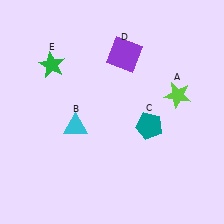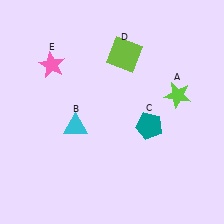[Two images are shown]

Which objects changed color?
D changed from purple to lime. E changed from green to pink.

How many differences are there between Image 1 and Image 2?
There are 2 differences between the two images.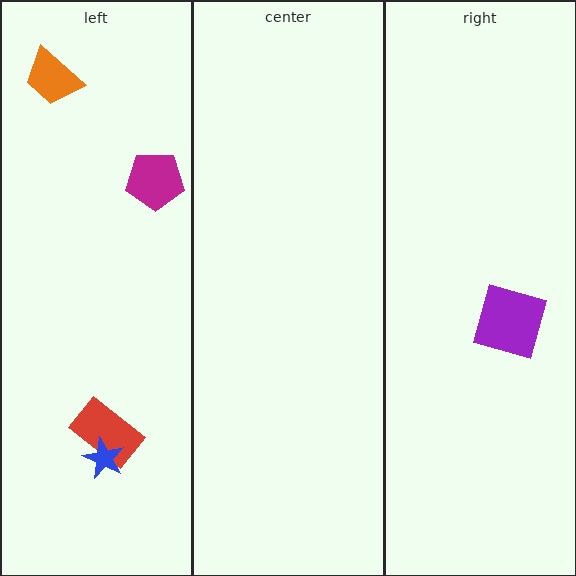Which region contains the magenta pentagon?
The left region.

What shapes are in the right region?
The purple square.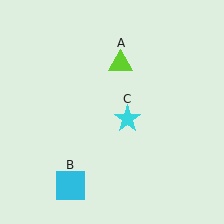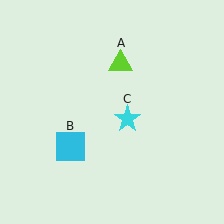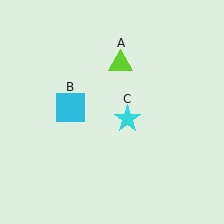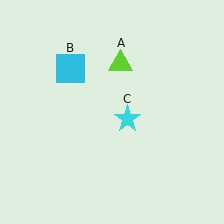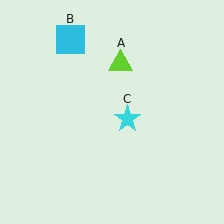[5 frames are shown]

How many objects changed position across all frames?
1 object changed position: cyan square (object B).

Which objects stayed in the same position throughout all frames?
Lime triangle (object A) and cyan star (object C) remained stationary.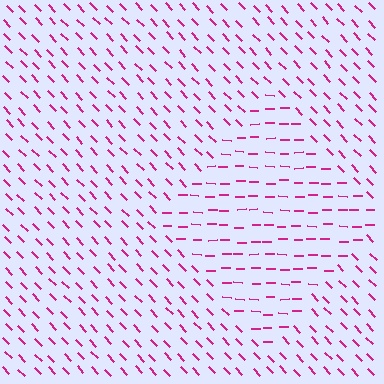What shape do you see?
I see a diamond.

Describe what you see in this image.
The image is filled with small magenta line segments. A diamond region in the image has lines oriented differently from the surrounding lines, creating a visible texture boundary.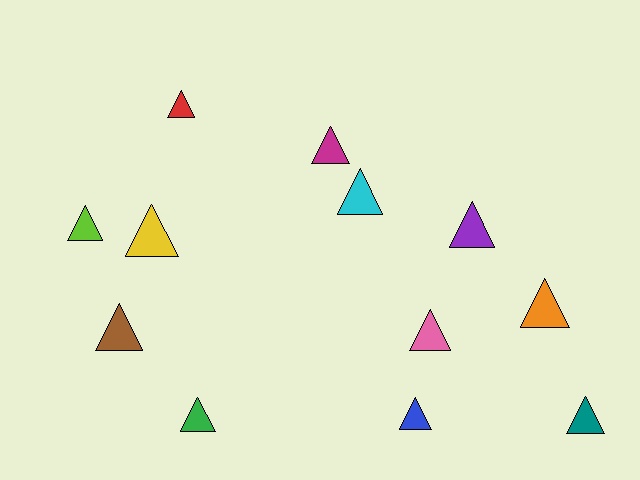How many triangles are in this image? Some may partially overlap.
There are 12 triangles.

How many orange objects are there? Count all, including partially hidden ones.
There is 1 orange object.